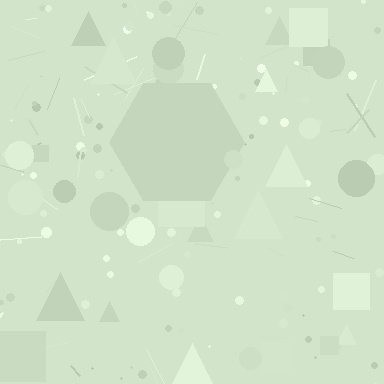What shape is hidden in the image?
A hexagon is hidden in the image.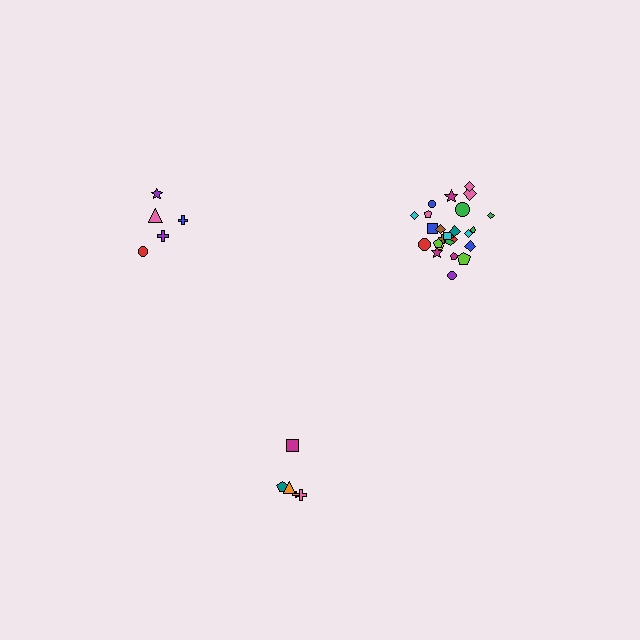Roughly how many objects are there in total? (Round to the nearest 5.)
Roughly 35 objects in total.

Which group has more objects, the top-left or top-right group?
The top-right group.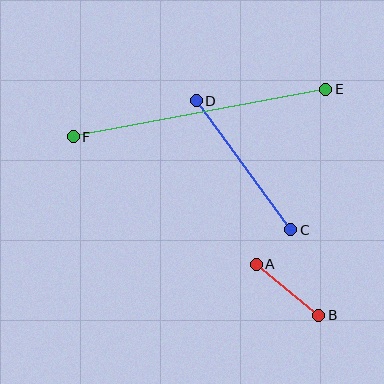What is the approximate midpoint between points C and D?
The midpoint is at approximately (244, 165) pixels.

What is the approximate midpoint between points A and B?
The midpoint is at approximately (287, 290) pixels.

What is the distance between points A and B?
The distance is approximately 80 pixels.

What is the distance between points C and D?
The distance is approximately 160 pixels.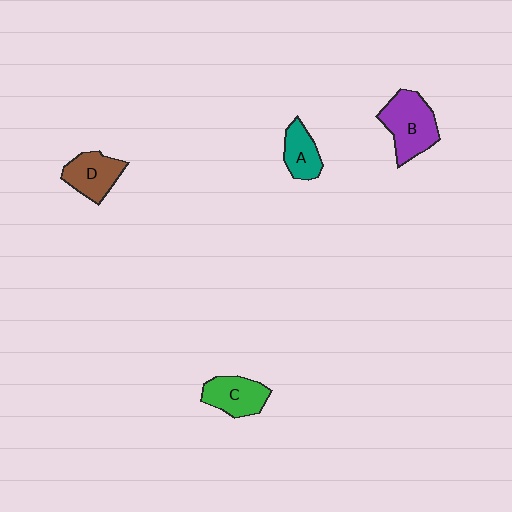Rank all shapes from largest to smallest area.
From largest to smallest: B (purple), D (brown), C (green), A (teal).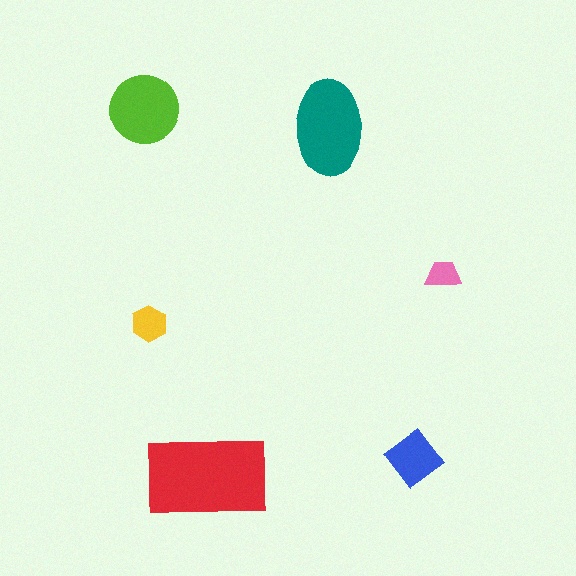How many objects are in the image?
There are 6 objects in the image.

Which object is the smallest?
The pink trapezoid.